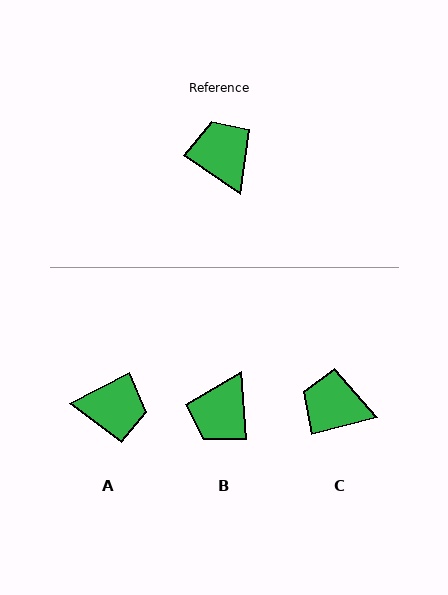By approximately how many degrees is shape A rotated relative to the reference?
Approximately 119 degrees clockwise.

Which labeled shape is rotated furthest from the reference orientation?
B, about 129 degrees away.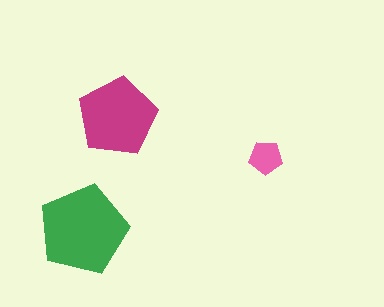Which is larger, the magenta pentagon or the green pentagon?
The green one.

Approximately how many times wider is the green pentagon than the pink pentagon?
About 2.5 times wider.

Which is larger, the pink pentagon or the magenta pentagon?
The magenta one.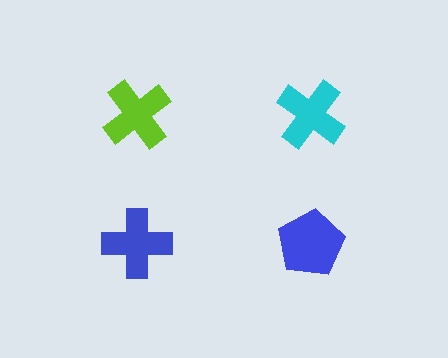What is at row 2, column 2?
A blue pentagon.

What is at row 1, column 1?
A lime cross.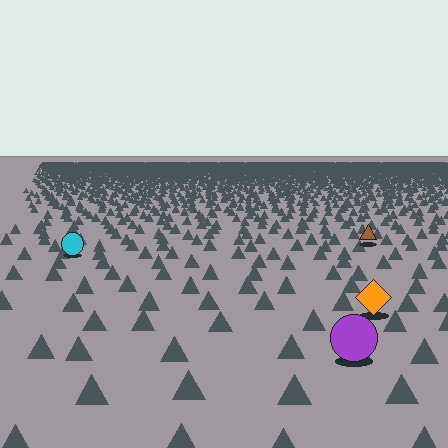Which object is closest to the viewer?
The purple circle is closest. The texture marks near it are larger and more spread out.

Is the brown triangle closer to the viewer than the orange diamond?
No. The orange diamond is closer — you can tell from the texture gradient: the ground texture is coarser near it.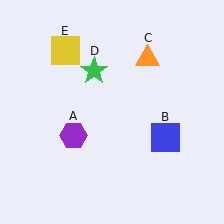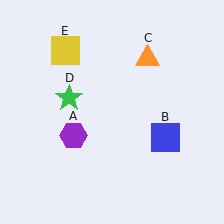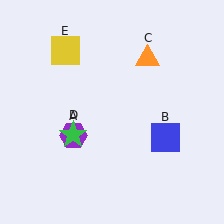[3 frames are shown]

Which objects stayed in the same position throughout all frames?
Purple hexagon (object A) and blue square (object B) and orange triangle (object C) and yellow square (object E) remained stationary.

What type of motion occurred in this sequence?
The green star (object D) rotated counterclockwise around the center of the scene.